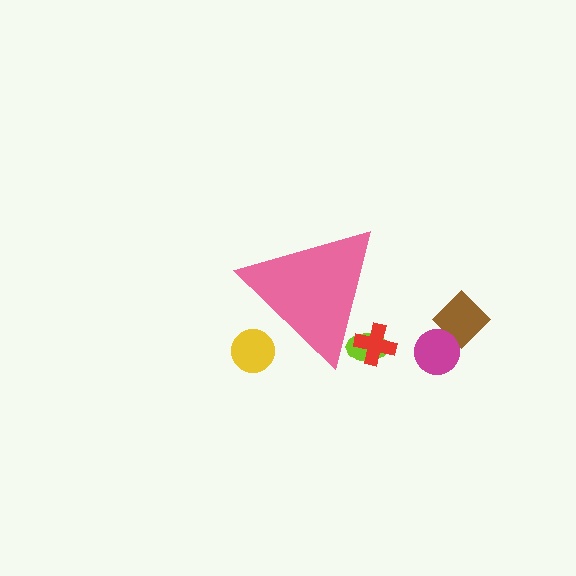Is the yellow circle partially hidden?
Yes, the yellow circle is partially hidden behind the pink triangle.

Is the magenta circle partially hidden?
No, the magenta circle is fully visible.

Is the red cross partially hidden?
Yes, the red cross is partially hidden behind the pink triangle.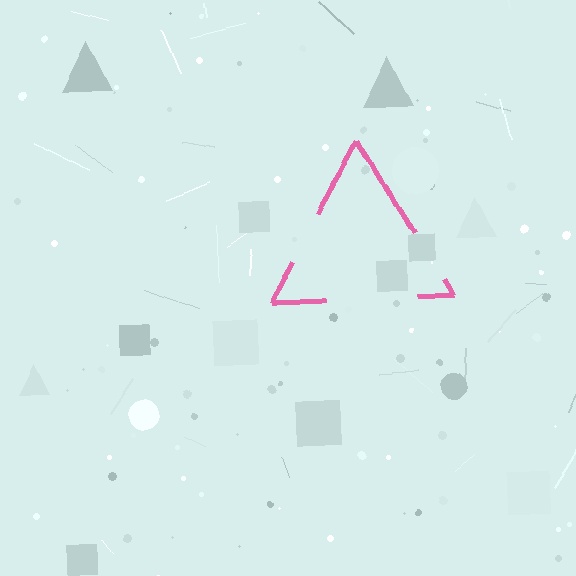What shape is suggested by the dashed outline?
The dashed outline suggests a triangle.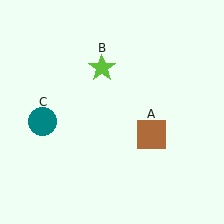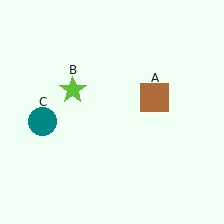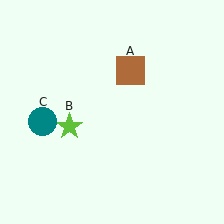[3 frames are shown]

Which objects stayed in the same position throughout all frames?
Teal circle (object C) remained stationary.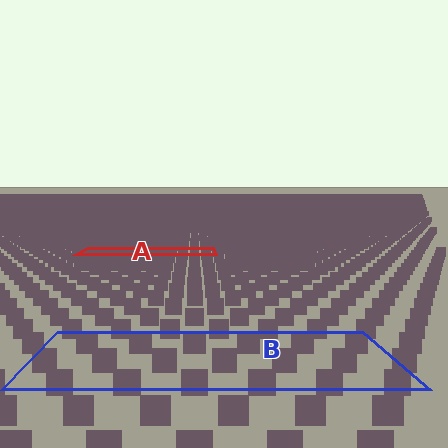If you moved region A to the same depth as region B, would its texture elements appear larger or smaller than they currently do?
They would appear larger. At a closer depth, the same texture elements are projected at a bigger on-screen size.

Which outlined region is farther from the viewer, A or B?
Region A is farther from the viewer — the texture elements inside it appear smaller and more densely packed.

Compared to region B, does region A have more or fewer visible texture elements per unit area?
Region A has more texture elements per unit area — they are packed more densely because it is farther away.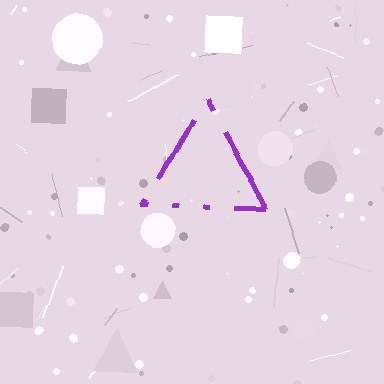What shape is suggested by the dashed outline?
The dashed outline suggests a triangle.